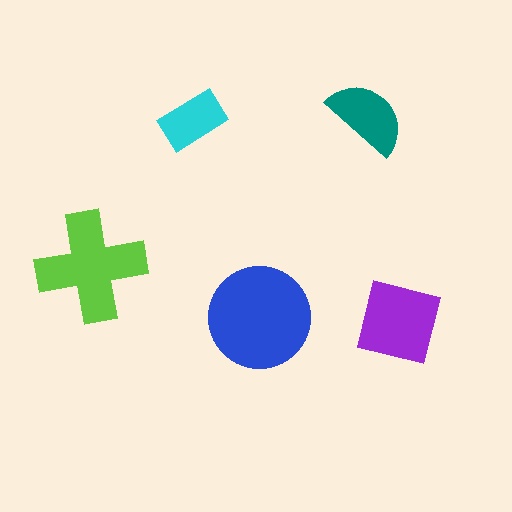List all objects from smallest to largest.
The cyan rectangle, the teal semicircle, the purple square, the lime cross, the blue circle.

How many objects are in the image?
There are 5 objects in the image.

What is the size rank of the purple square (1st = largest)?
3rd.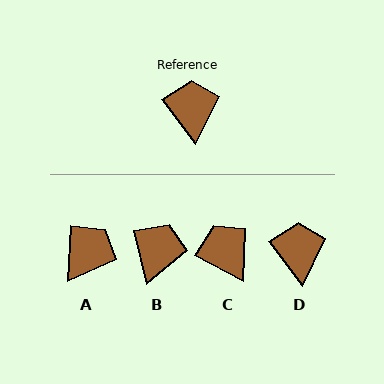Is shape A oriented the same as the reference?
No, it is off by about 40 degrees.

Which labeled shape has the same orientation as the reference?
D.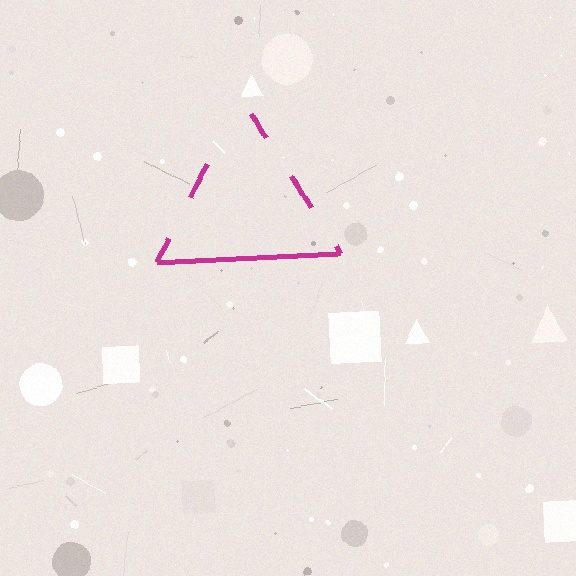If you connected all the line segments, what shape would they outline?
They would outline a triangle.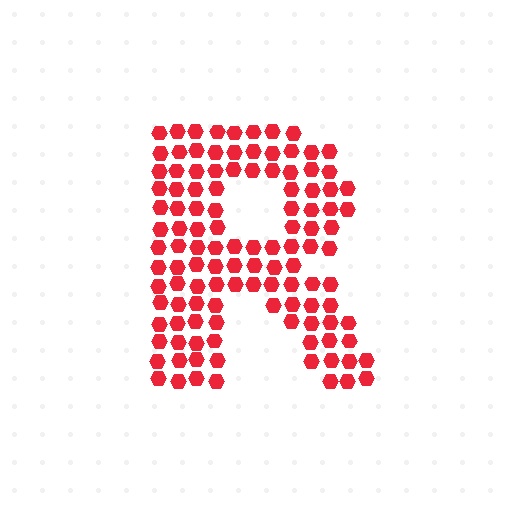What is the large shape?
The large shape is the letter R.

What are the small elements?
The small elements are hexagons.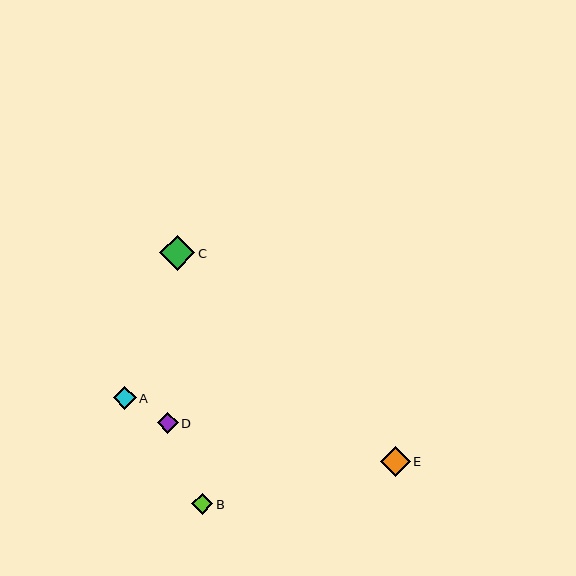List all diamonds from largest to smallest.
From largest to smallest: C, E, A, B, D.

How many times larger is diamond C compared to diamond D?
Diamond C is approximately 1.7 times the size of diamond D.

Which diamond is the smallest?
Diamond D is the smallest with a size of approximately 21 pixels.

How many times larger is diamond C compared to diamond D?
Diamond C is approximately 1.7 times the size of diamond D.